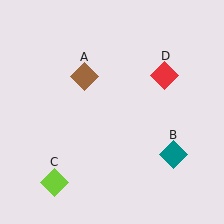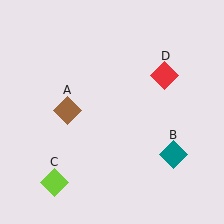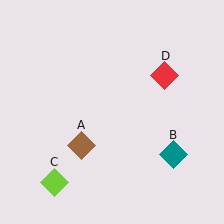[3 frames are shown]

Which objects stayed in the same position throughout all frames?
Teal diamond (object B) and lime diamond (object C) and red diamond (object D) remained stationary.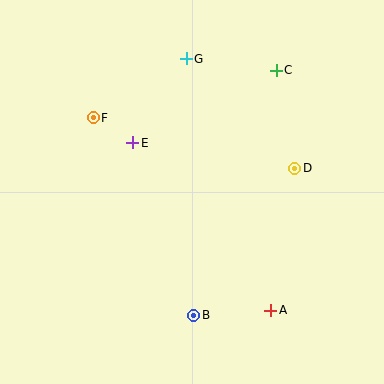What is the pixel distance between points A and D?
The distance between A and D is 144 pixels.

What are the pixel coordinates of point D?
Point D is at (295, 168).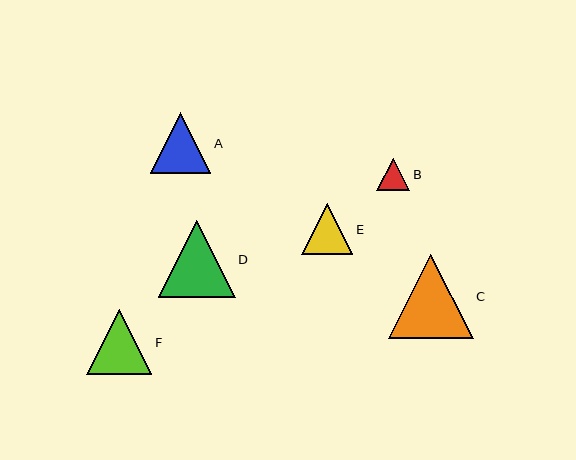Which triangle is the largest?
Triangle C is the largest with a size of approximately 84 pixels.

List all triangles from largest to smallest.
From largest to smallest: C, D, F, A, E, B.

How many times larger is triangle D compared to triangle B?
Triangle D is approximately 2.4 times the size of triangle B.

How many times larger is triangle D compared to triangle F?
Triangle D is approximately 1.2 times the size of triangle F.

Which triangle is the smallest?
Triangle B is the smallest with a size of approximately 33 pixels.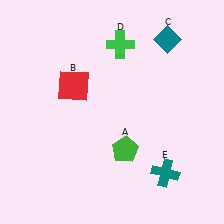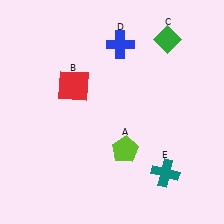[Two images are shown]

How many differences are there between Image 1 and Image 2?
There are 3 differences between the two images.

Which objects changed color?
A changed from green to lime. C changed from teal to green. D changed from green to blue.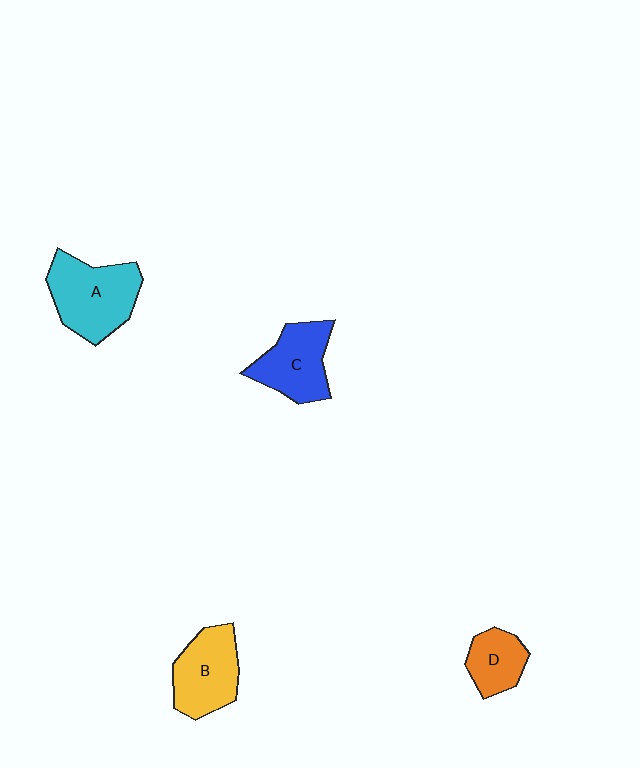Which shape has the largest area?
Shape A (cyan).